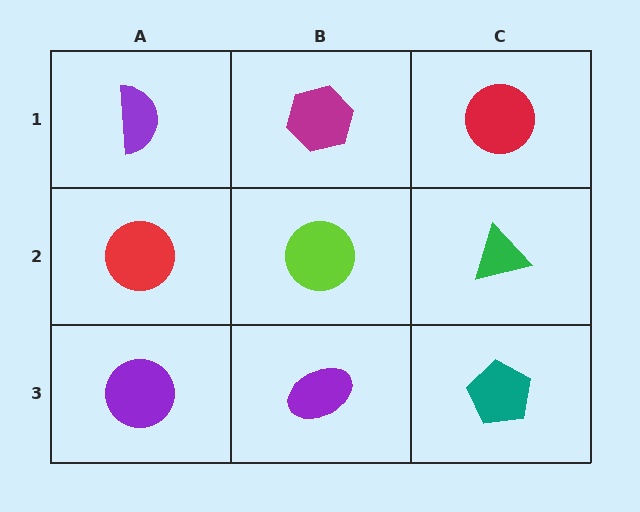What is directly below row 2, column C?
A teal pentagon.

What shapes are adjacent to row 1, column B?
A lime circle (row 2, column B), a purple semicircle (row 1, column A), a red circle (row 1, column C).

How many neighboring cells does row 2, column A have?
3.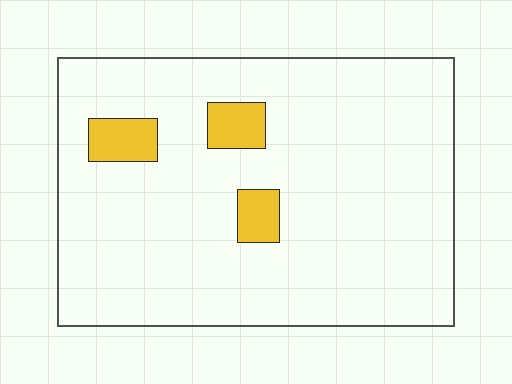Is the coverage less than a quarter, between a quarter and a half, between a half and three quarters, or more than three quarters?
Less than a quarter.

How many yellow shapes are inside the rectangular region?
3.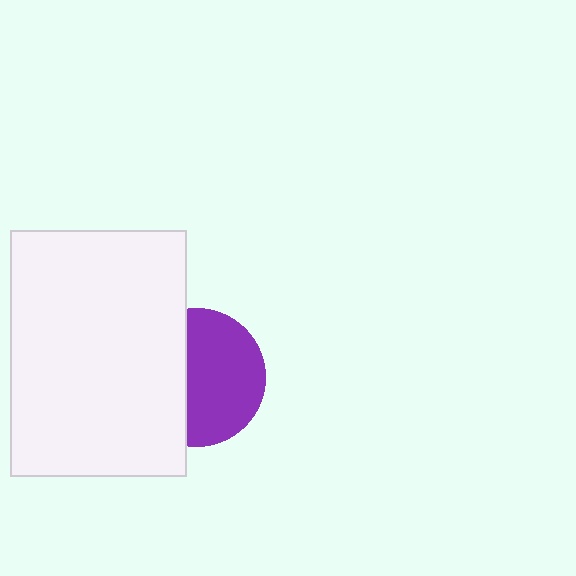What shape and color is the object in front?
The object in front is a white rectangle.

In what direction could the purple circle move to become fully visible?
The purple circle could move right. That would shift it out from behind the white rectangle entirely.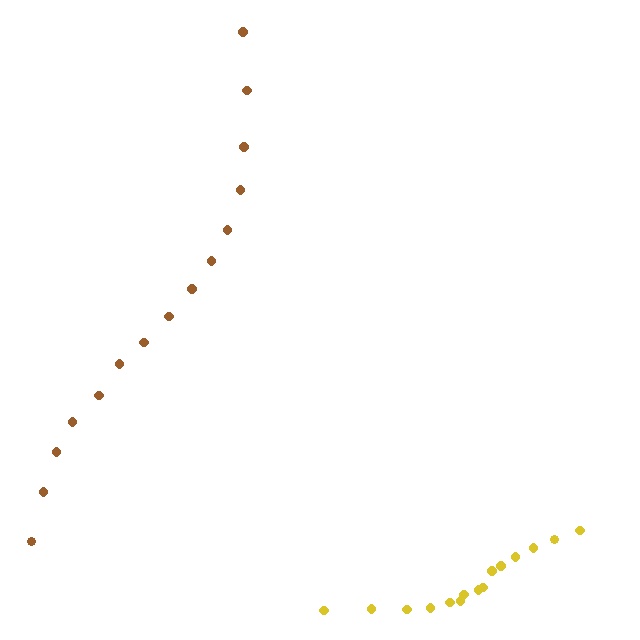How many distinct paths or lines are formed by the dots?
There are 2 distinct paths.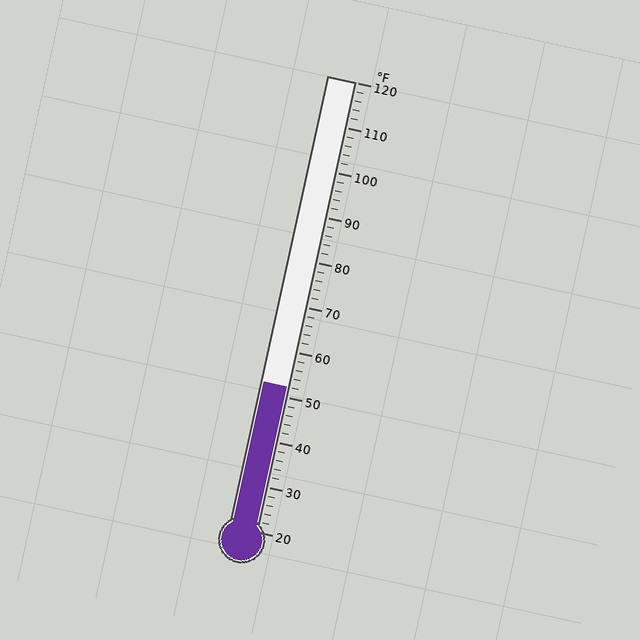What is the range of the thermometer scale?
The thermometer scale ranges from 20°F to 120°F.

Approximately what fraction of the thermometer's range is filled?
The thermometer is filled to approximately 30% of its range.